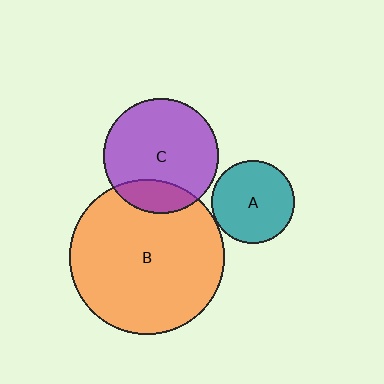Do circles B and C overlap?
Yes.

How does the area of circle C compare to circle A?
Approximately 1.9 times.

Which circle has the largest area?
Circle B (orange).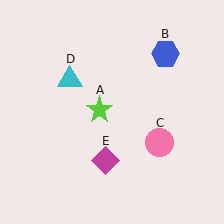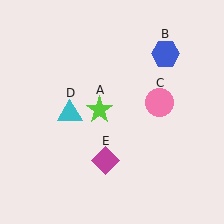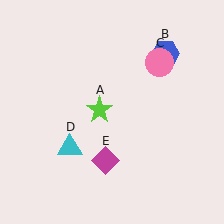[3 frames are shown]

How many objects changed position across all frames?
2 objects changed position: pink circle (object C), cyan triangle (object D).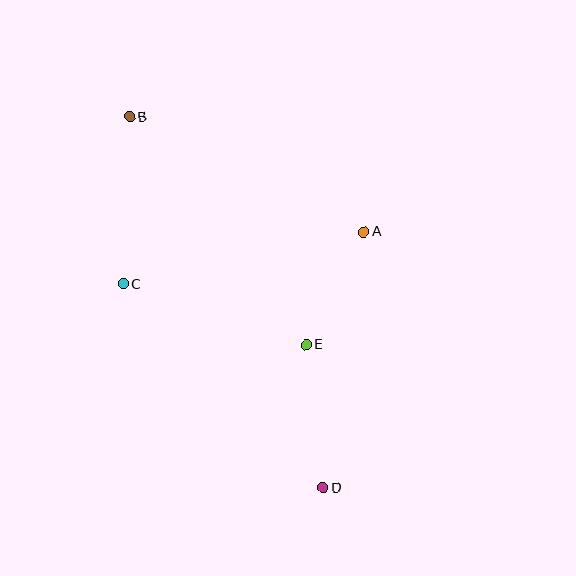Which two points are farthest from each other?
Points B and D are farthest from each other.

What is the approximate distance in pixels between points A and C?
The distance between A and C is approximately 247 pixels.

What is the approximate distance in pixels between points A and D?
The distance between A and D is approximately 259 pixels.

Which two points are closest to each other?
Points A and E are closest to each other.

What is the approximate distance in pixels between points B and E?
The distance between B and E is approximately 288 pixels.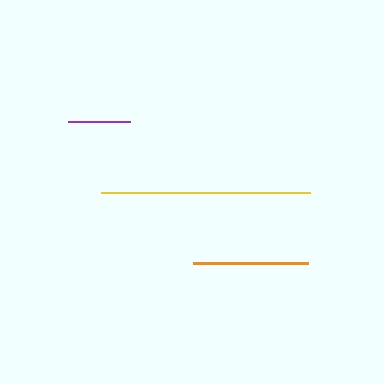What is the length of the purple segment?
The purple segment is approximately 62 pixels long.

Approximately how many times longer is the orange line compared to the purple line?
The orange line is approximately 1.8 times the length of the purple line.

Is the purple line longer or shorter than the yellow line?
The yellow line is longer than the purple line.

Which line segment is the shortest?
The purple line is the shortest at approximately 62 pixels.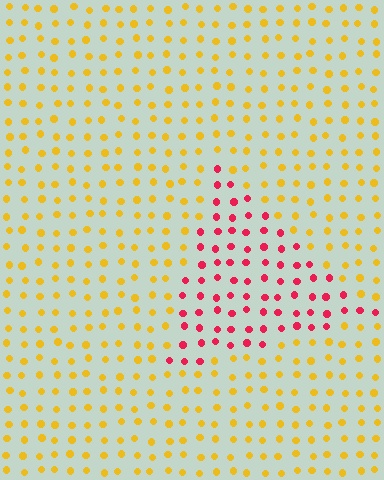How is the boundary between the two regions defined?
The boundary is defined purely by a slight shift in hue (about 61 degrees). Spacing, size, and orientation are identical on both sides.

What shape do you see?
I see a triangle.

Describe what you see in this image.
The image is filled with small yellow elements in a uniform arrangement. A triangle-shaped region is visible where the elements are tinted to a slightly different hue, forming a subtle color boundary.